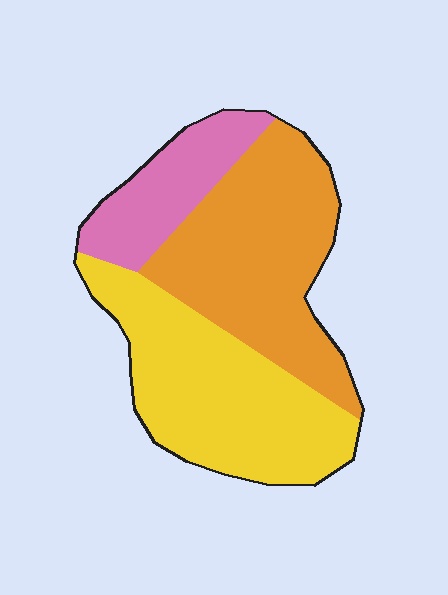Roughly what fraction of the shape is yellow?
Yellow covers about 40% of the shape.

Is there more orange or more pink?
Orange.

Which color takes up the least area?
Pink, at roughly 20%.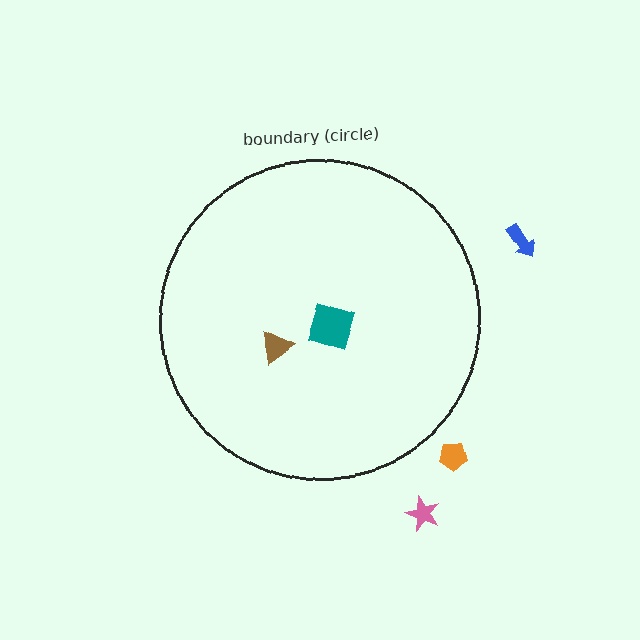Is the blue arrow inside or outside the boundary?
Outside.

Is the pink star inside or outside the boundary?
Outside.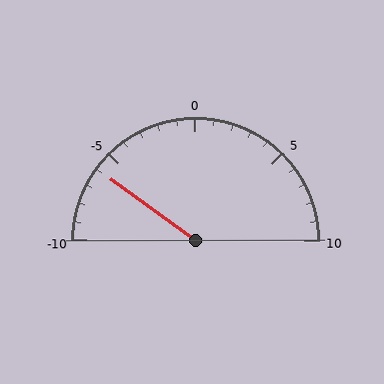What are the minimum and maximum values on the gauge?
The gauge ranges from -10 to 10.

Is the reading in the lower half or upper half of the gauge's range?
The reading is in the lower half of the range (-10 to 10).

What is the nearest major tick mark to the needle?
The nearest major tick mark is -5.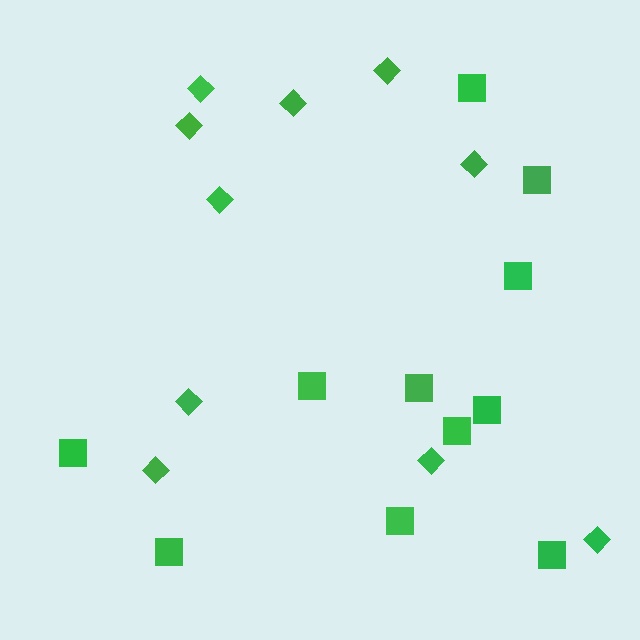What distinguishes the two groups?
There are 2 groups: one group of diamonds (10) and one group of squares (11).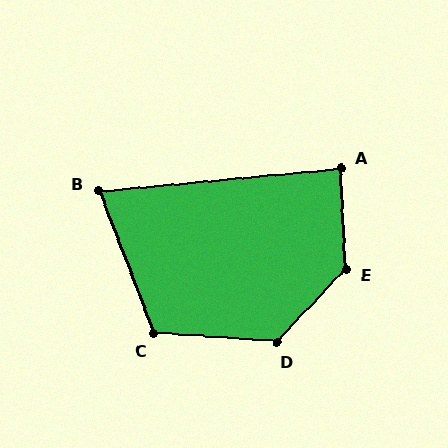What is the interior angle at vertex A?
Approximately 87 degrees (approximately right).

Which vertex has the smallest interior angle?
B, at approximately 74 degrees.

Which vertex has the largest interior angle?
E, at approximately 134 degrees.